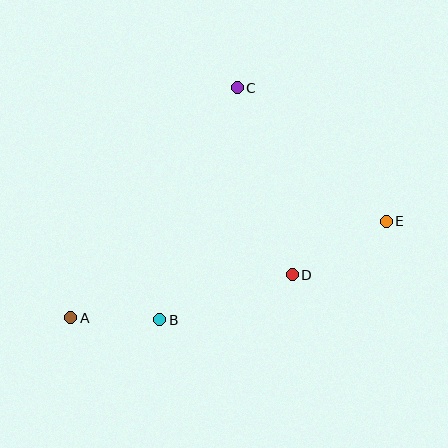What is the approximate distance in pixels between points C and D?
The distance between C and D is approximately 195 pixels.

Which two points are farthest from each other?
Points A and E are farthest from each other.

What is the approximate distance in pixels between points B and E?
The distance between B and E is approximately 247 pixels.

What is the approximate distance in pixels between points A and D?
The distance between A and D is approximately 226 pixels.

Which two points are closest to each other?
Points A and B are closest to each other.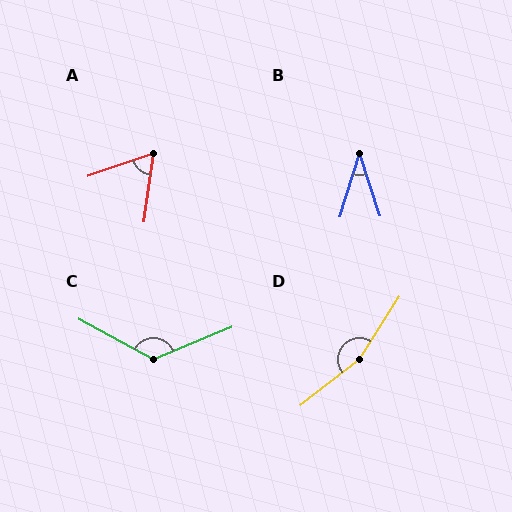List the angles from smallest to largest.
B (35°), A (63°), C (129°), D (160°).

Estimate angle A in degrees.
Approximately 63 degrees.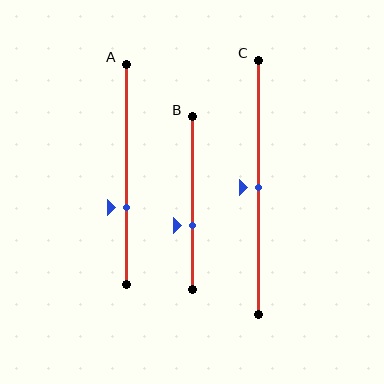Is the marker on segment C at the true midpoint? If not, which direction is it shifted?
Yes, the marker on segment C is at the true midpoint.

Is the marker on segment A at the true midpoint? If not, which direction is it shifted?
No, the marker on segment A is shifted downward by about 15% of the segment length.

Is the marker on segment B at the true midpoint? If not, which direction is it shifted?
No, the marker on segment B is shifted downward by about 13% of the segment length.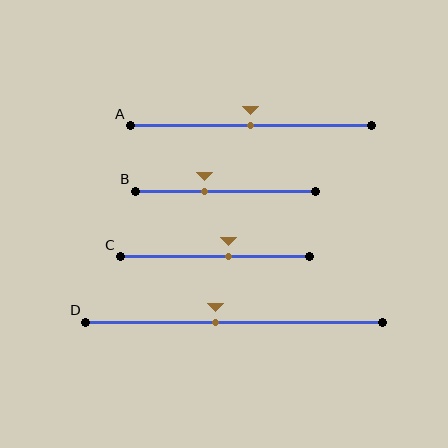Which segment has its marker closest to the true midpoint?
Segment A has its marker closest to the true midpoint.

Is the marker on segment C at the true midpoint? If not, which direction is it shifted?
No, the marker on segment C is shifted to the right by about 7% of the segment length.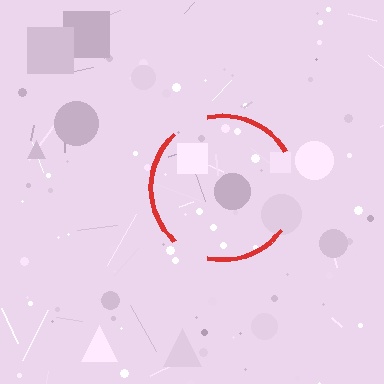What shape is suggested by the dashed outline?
The dashed outline suggests a circle.